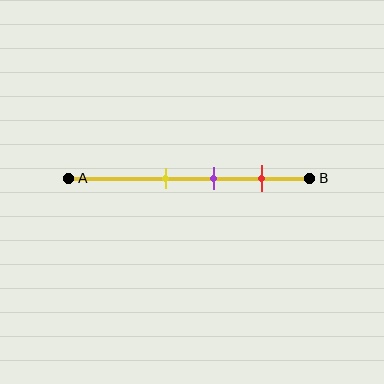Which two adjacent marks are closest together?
The yellow and purple marks are the closest adjacent pair.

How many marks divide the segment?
There are 3 marks dividing the segment.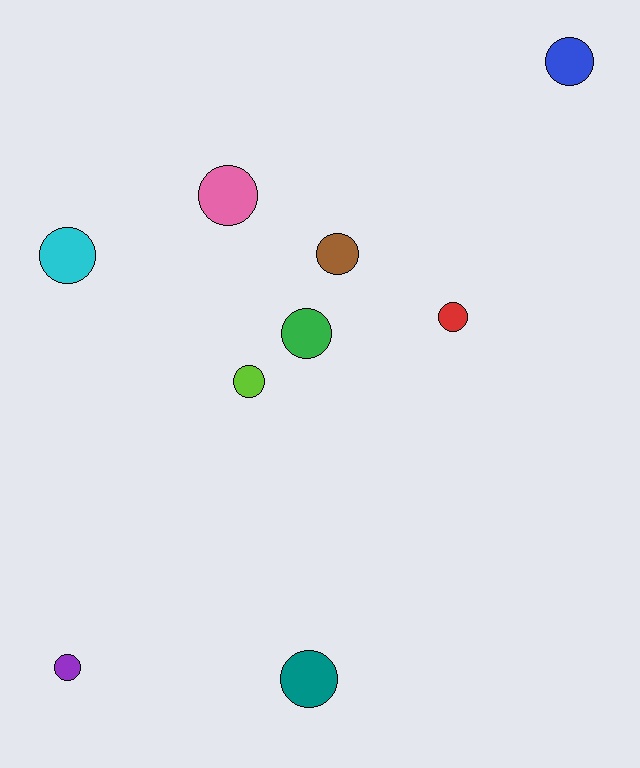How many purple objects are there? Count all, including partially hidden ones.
There is 1 purple object.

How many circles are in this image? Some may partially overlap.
There are 9 circles.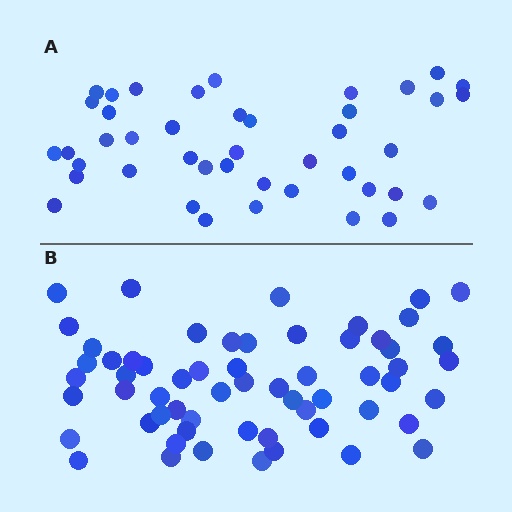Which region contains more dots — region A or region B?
Region B (the bottom region) has more dots.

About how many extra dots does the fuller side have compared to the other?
Region B has approximately 15 more dots than region A.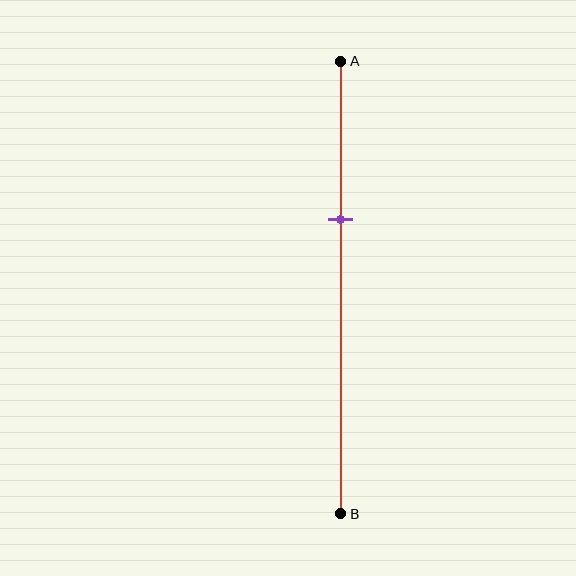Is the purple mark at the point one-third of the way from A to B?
Yes, the mark is approximately at the one-third point.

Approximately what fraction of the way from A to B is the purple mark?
The purple mark is approximately 35% of the way from A to B.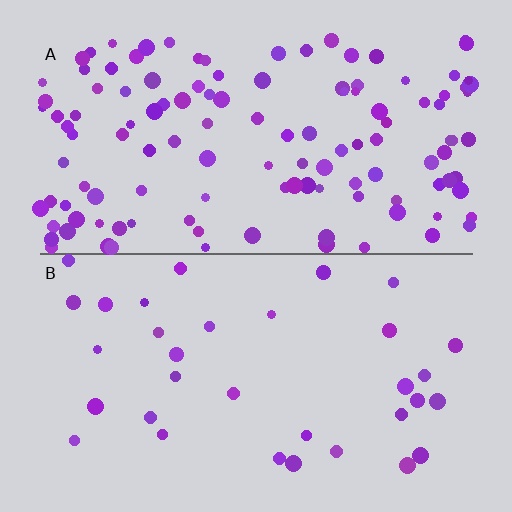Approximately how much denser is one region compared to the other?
Approximately 3.7× — region A over region B.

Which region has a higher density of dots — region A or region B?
A (the top).